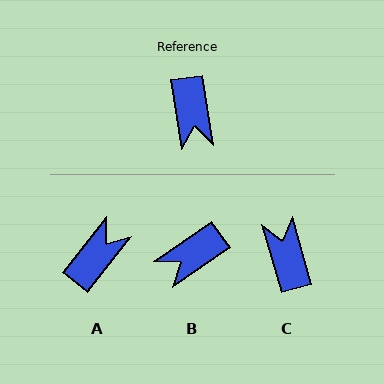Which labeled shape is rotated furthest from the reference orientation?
C, about 173 degrees away.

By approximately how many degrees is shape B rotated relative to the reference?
Approximately 64 degrees clockwise.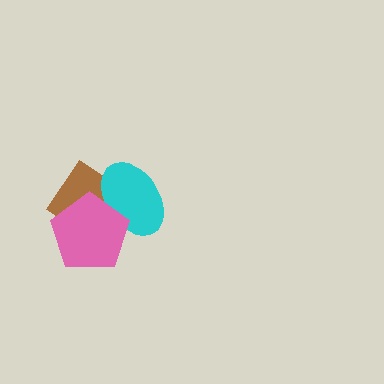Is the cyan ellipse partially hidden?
Yes, it is partially covered by another shape.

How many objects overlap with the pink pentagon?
2 objects overlap with the pink pentagon.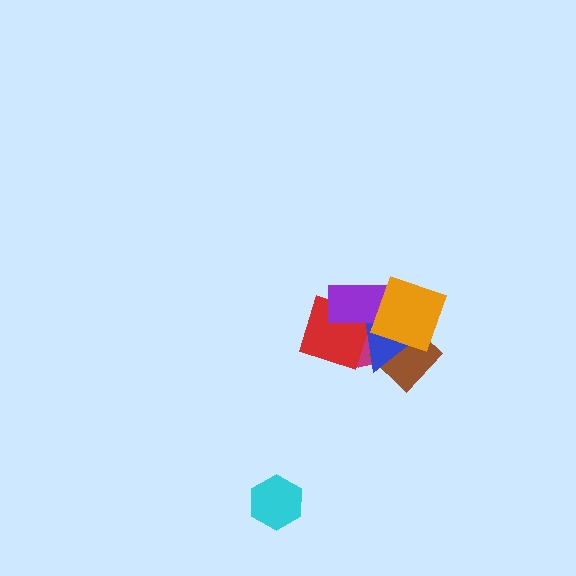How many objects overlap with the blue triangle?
5 objects overlap with the blue triangle.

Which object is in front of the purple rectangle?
The orange diamond is in front of the purple rectangle.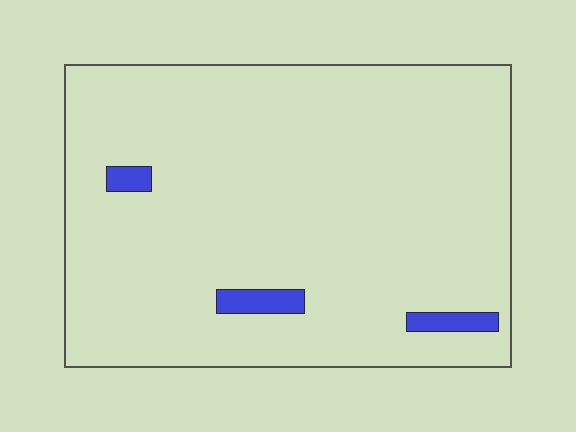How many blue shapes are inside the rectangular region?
3.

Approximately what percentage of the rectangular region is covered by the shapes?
Approximately 5%.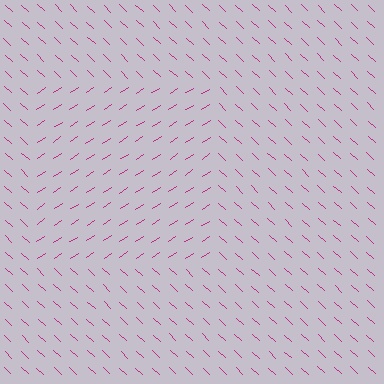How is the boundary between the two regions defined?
The boundary is defined purely by a change in line orientation (approximately 75 degrees difference). All lines are the same color and thickness.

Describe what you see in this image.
The image is filled with small magenta line segments. A rectangle region in the image has lines oriented differently from the surrounding lines, creating a visible texture boundary.